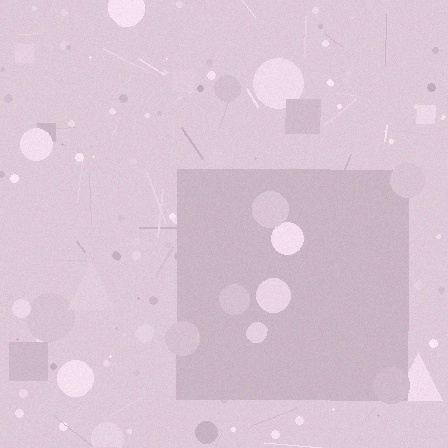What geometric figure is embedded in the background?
A square is embedded in the background.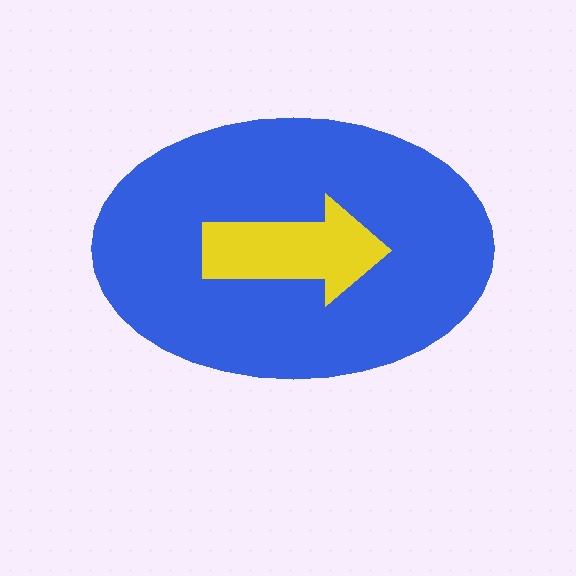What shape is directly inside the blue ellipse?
The yellow arrow.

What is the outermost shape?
The blue ellipse.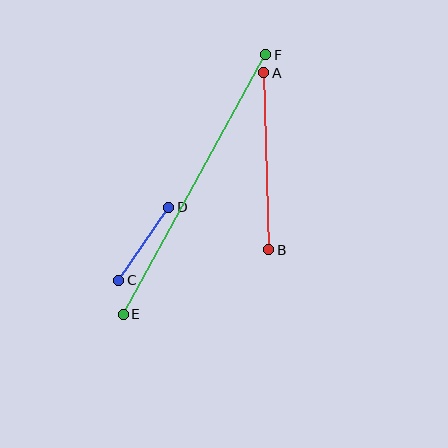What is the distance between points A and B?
The distance is approximately 177 pixels.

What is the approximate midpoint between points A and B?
The midpoint is at approximately (266, 161) pixels.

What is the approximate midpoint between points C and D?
The midpoint is at approximately (144, 244) pixels.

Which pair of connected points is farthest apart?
Points E and F are farthest apart.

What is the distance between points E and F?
The distance is approximately 296 pixels.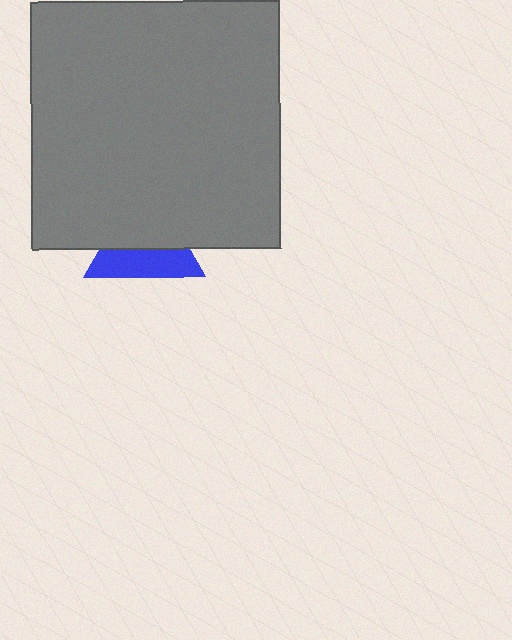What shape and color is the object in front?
The object in front is a gray square.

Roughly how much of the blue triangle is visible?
About half of it is visible (roughly 45%).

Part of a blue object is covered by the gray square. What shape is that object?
It is a triangle.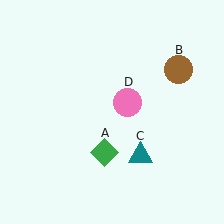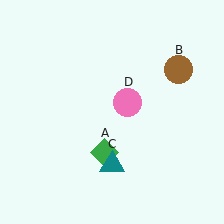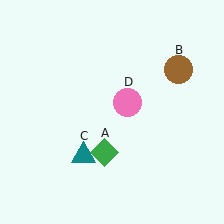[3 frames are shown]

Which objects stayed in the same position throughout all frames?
Green diamond (object A) and brown circle (object B) and pink circle (object D) remained stationary.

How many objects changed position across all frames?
1 object changed position: teal triangle (object C).